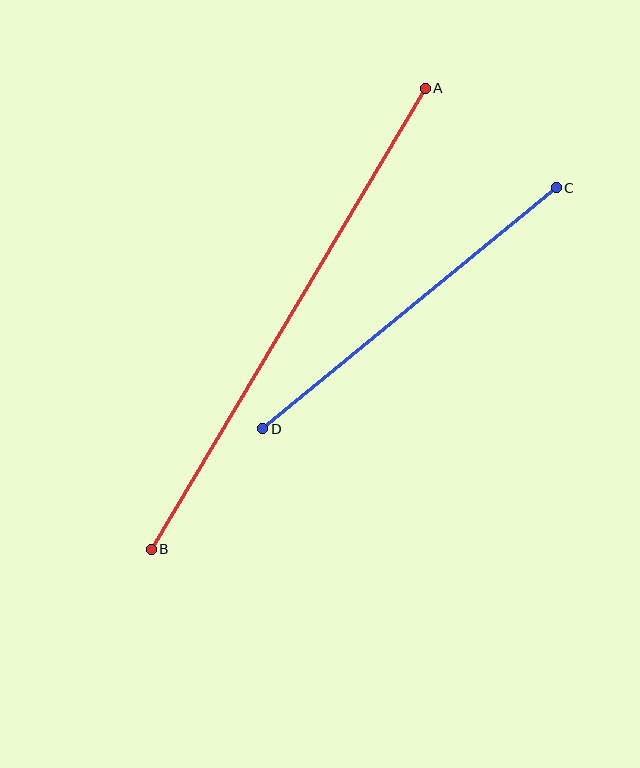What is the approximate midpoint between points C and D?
The midpoint is at approximately (410, 308) pixels.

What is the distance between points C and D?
The distance is approximately 380 pixels.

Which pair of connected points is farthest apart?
Points A and B are farthest apart.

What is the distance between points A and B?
The distance is approximately 536 pixels.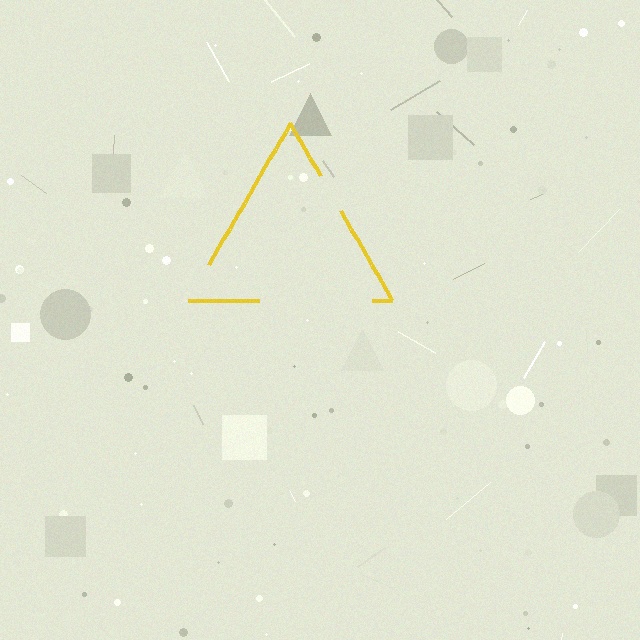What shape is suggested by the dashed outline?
The dashed outline suggests a triangle.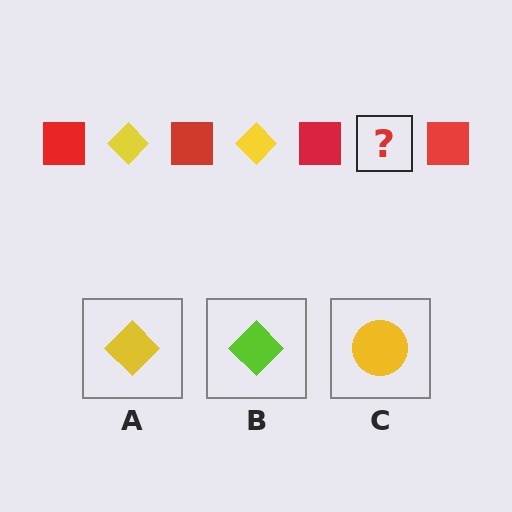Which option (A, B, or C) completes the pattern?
A.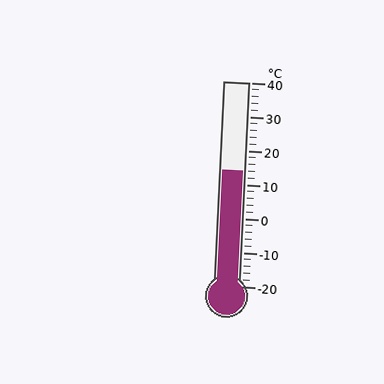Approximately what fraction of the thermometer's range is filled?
The thermometer is filled to approximately 55% of its range.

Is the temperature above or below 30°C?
The temperature is below 30°C.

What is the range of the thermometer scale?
The thermometer scale ranges from -20°C to 40°C.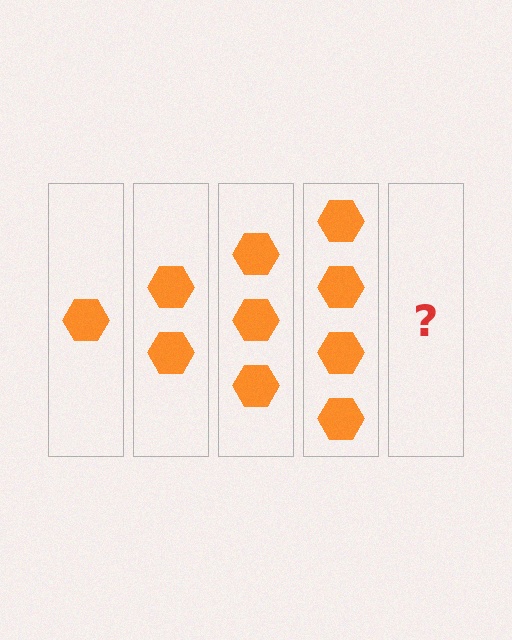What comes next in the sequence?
The next element should be 5 hexagons.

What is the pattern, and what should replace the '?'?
The pattern is that each step adds one more hexagon. The '?' should be 5 hexagons.